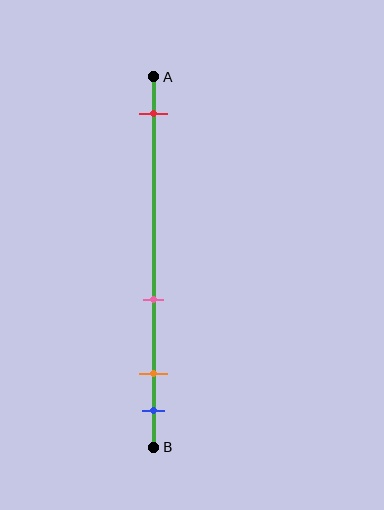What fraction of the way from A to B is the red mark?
The red mark is approximately 10% (0.1) of the way from A to B.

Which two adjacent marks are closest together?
The orange and blue marks are the closest adjacent pair.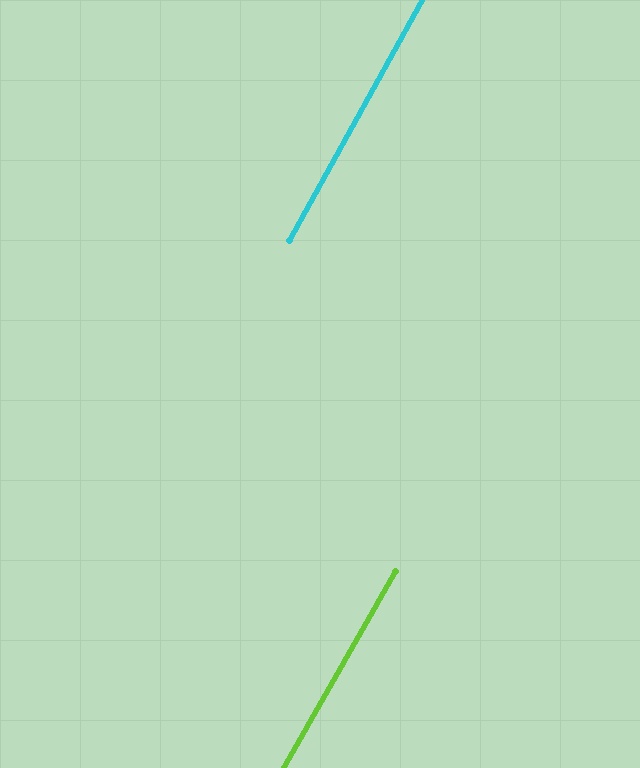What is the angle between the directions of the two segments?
Approximately 1 degree.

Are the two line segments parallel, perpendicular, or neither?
Parallel — their directions differ by only 1.0°.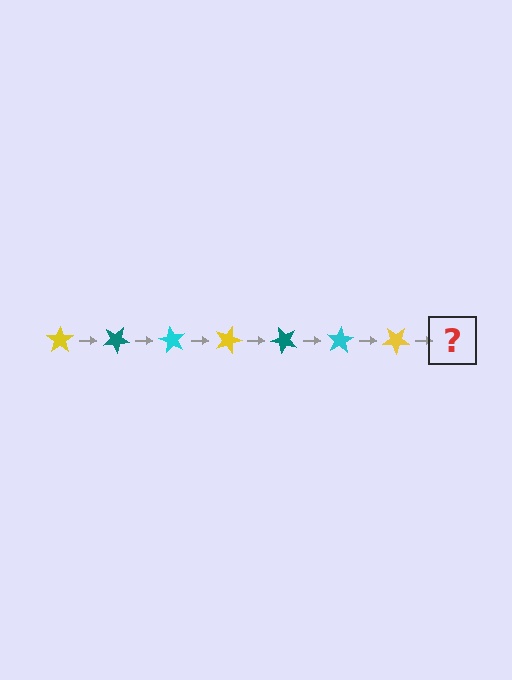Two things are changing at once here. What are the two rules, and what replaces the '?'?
The two rules are that it rotates 30 degrees each step and the color cycles through yellow, teal, and cyan. The '?' should be a teal star, rotated 210 degrees from the start.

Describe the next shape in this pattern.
It should be a teal star, rotated 210 degrees from the start.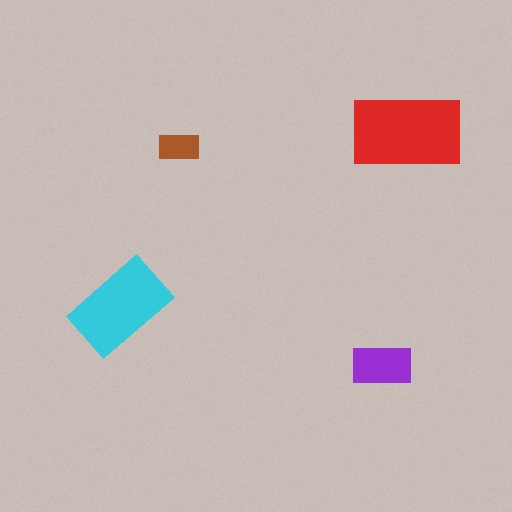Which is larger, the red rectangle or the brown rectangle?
The red one.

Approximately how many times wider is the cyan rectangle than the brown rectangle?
About 2.5 times wider.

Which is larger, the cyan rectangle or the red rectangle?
The red one.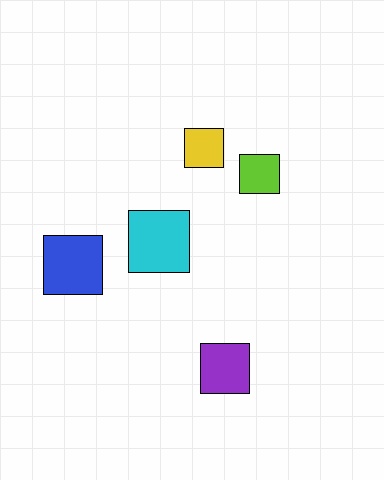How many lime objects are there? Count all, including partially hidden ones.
There is 1 lime object.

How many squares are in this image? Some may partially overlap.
There are 5 squares.